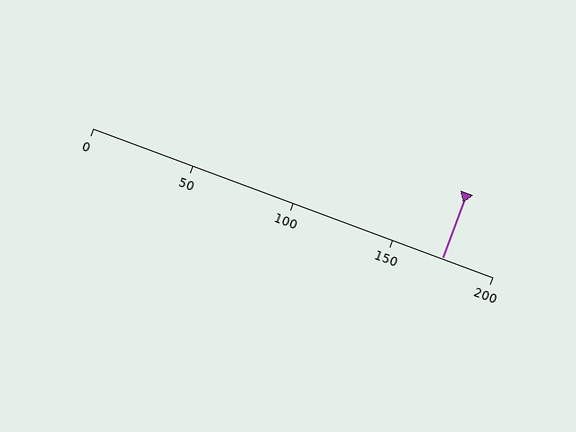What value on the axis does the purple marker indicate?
The marker indicates approximately 175.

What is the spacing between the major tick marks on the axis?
The major ticks are spaced 50 apart.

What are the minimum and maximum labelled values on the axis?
The axis runs from 0 to 200.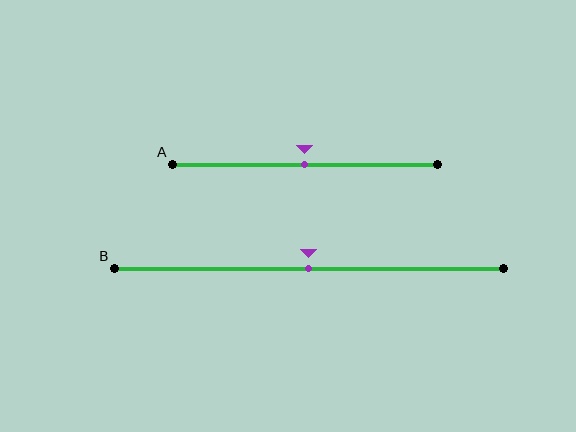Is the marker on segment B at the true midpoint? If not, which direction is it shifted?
Yes, the marker on segment B is at the true midpoint.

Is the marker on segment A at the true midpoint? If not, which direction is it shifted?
Yes, the marker on segment A is at the true midpoint.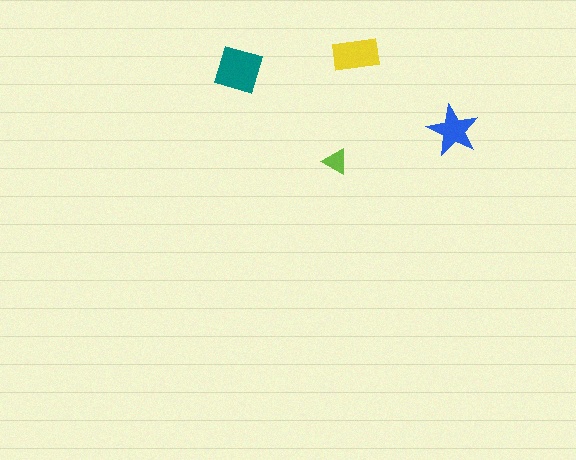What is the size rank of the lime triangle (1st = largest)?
4th.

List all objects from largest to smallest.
The teal square, the yellow rectangle, the blue star, the lime triangle.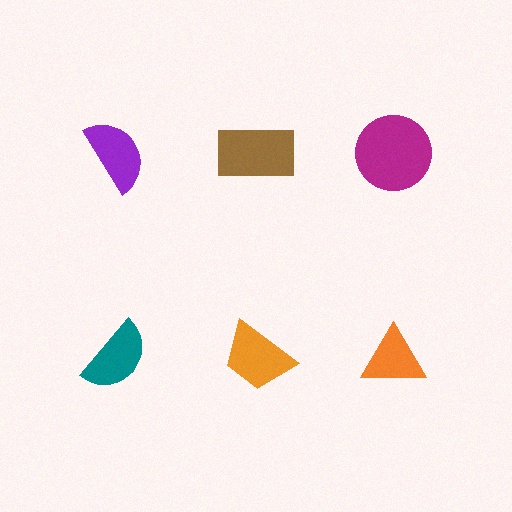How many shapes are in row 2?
3 shapes.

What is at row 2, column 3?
An orange triangle.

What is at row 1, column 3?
A magenta circle.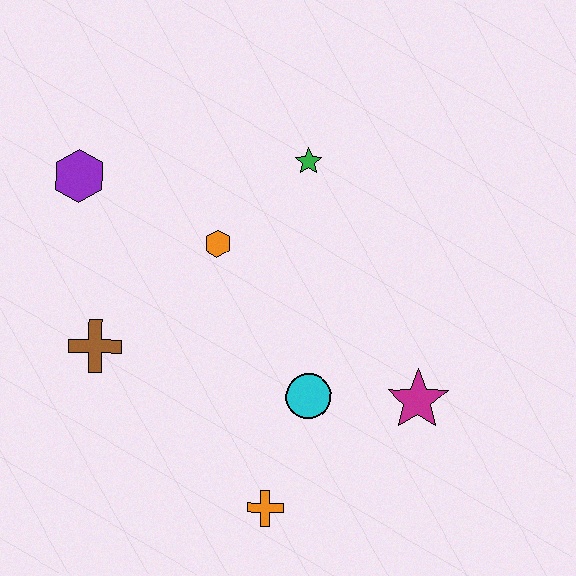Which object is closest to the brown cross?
The orange hexagon is closest to the brown cross.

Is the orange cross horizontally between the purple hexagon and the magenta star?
Yes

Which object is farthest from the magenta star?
The purple hexagon is farthest from the magenta star.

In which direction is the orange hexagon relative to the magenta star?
The orange hexagon is to the left of the magenta star.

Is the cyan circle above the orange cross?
Yes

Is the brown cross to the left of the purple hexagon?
No